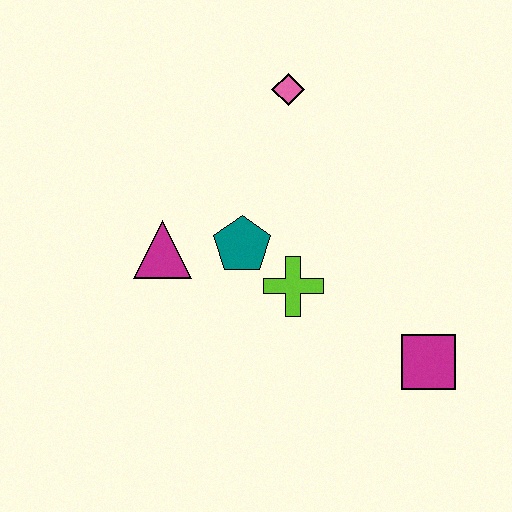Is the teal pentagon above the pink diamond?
No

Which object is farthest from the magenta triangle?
The magenta square is farthest from the magenta triangle.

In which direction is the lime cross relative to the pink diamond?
The lime cross is below the pink diamond.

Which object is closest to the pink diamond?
The teal pentagon is closest to the pink diamond.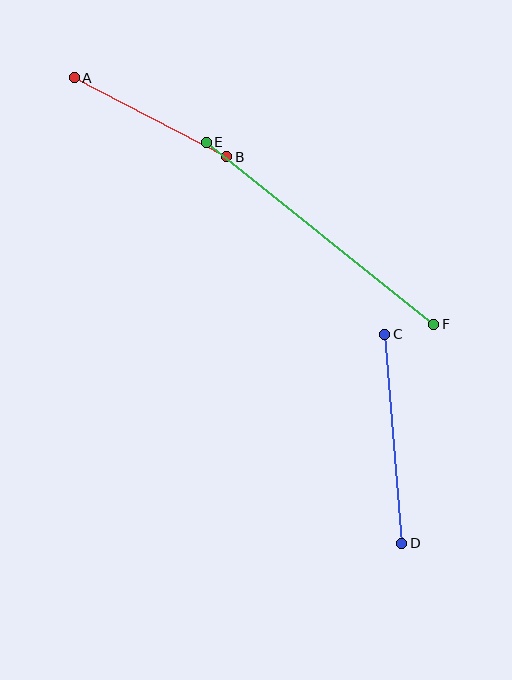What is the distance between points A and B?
The distance is approximately 172 pixels.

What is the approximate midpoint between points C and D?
The midpoint is at approximately (393, 439) pixels.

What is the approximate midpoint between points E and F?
The midpoint is at approximately (320, 233) pixels.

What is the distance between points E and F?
The distance is approximately 291 pixels.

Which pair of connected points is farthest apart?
Points E and F are farthest apart.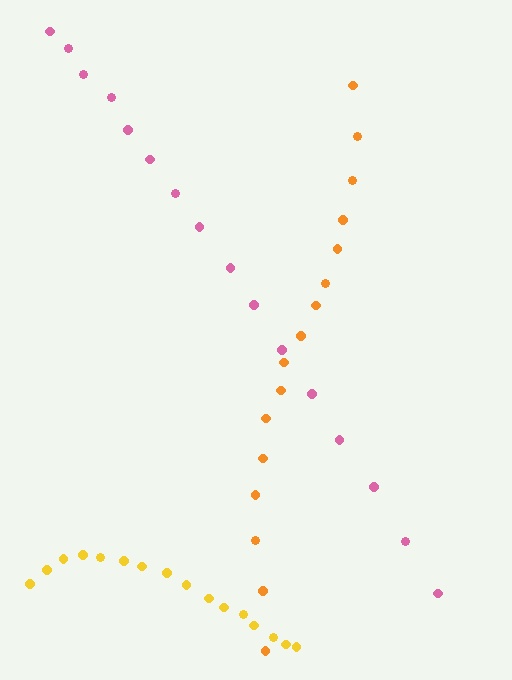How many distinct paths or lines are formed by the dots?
There are 3 distinct paths.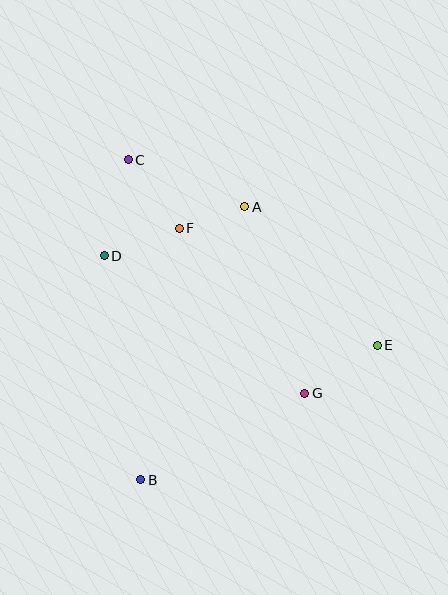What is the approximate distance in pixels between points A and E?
The distance between A and E is approximately 192 pixels.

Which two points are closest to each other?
Points A and F are closest to each other.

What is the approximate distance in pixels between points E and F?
The distance between E and F is approximately 230 pixels.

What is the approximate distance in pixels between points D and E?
The distance between D and E is approximately 287 pixels.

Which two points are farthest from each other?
Points B and C are farthest from each other.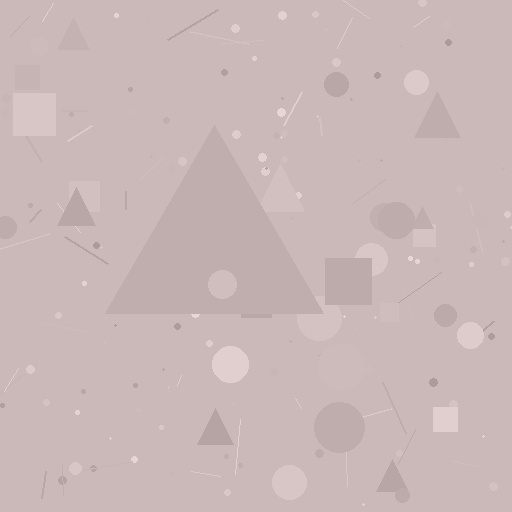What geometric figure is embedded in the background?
A triangle is embedded in the background.